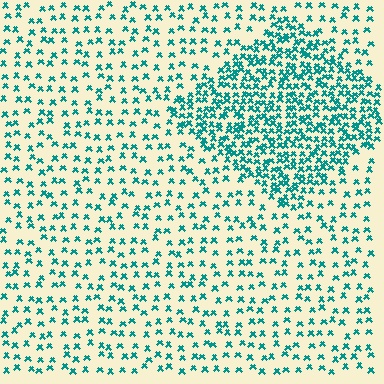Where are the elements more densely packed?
The elements are more densely packed inside the diamond boundary.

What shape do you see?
I see a diamond.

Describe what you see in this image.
The image contains small teal elements arranged at two different densities. A diamond-shaped region is visible where the elements are more densely packed than the surrounding area.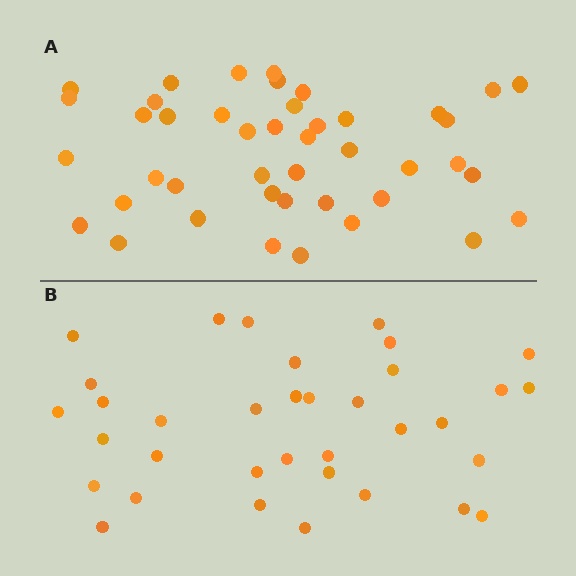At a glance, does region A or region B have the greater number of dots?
Region A (the top region) has more dots.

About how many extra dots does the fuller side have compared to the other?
Region A has roughly 8 or so more dots than region B.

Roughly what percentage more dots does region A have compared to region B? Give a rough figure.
About 25% more.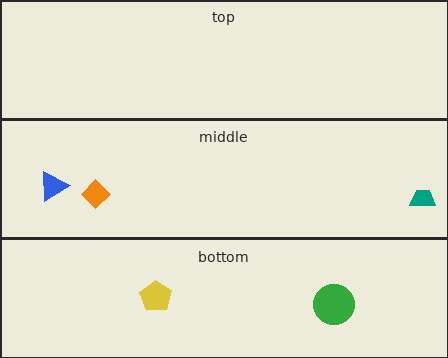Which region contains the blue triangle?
The middle region.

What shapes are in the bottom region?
The green circle, the yellow pentagon.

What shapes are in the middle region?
The orange diamond, the blue triangle, the teal trapezoid.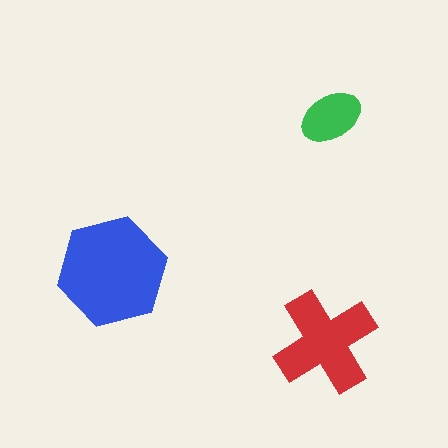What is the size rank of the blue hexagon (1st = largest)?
1st.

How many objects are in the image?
There are 3 objects in the image.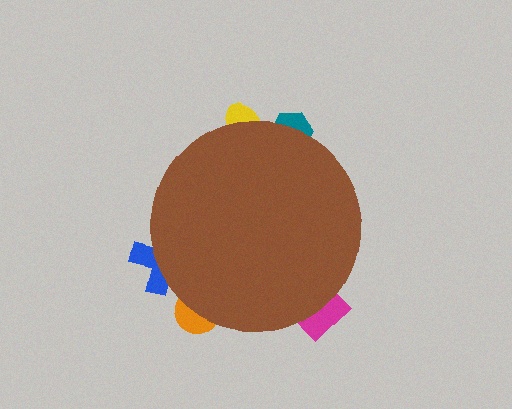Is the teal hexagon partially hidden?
Yes, the teal hexagon is partially hidden behind the brown circle.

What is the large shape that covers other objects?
A brown circle.